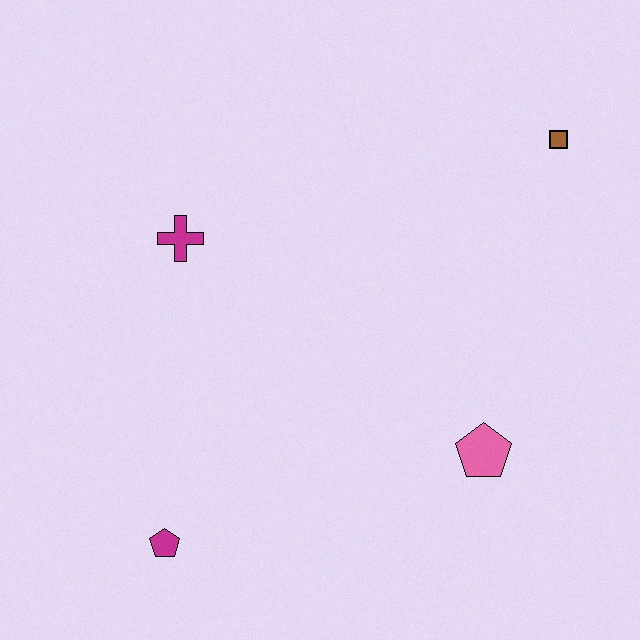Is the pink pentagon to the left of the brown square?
Yes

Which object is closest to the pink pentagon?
The brown square is closest to the pink pentagon.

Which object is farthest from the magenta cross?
The brown square is farthest from the magenta cross.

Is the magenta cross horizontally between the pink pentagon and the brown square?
No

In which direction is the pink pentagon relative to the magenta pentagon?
The pink pentagon is to the right of the magenta pentagon.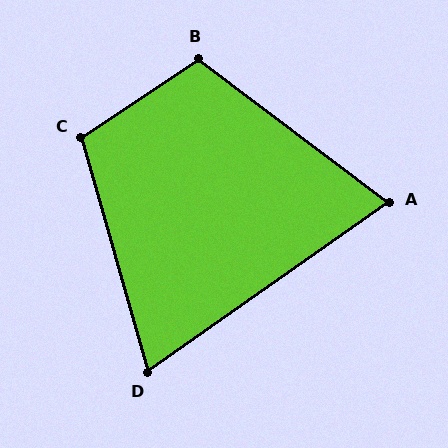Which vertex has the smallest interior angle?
D, at approximately 71 degrees.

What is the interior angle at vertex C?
Approximately 108 degrees (obtuse).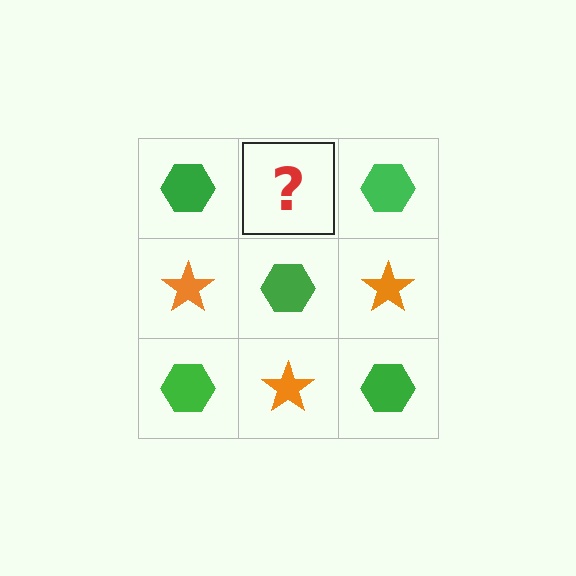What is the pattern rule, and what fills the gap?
The rule is that it alternates green hexagon and orange star in a checkerboard pattern. The gap should be filled with an orange star.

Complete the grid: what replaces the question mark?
The question mark should be replaced with an orange star.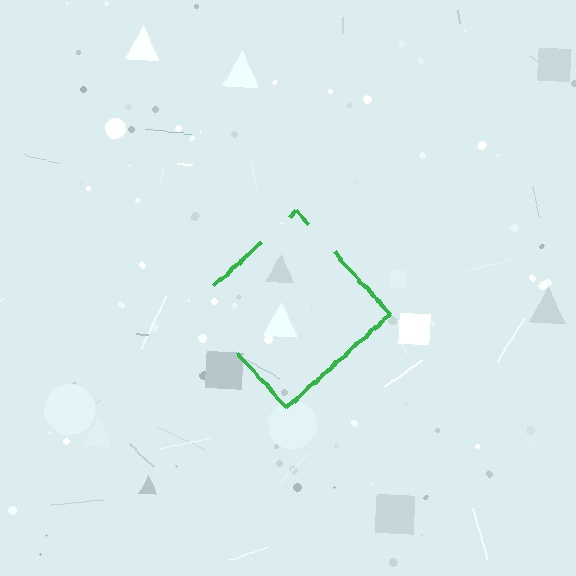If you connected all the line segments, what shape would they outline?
They would outline a diamond.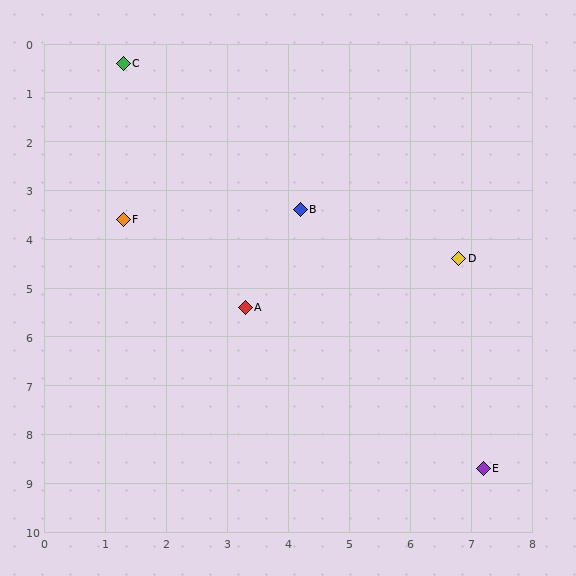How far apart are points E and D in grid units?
Points E and D are about 4.3 grid units apart.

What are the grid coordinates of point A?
Point A is at approximately (3.3, 5.4).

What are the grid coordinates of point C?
Point C is at approximately (1.3, 0.4).